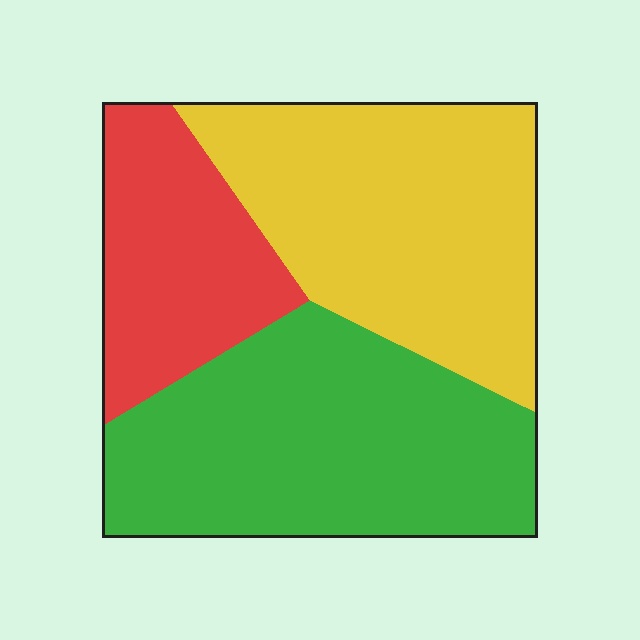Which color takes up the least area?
Red, at roughly 20%.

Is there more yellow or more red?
Yellow.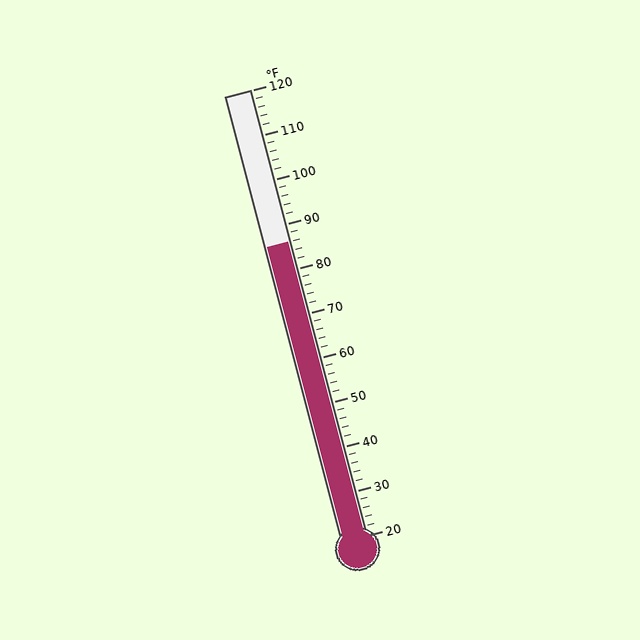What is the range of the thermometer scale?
The thermometer scale ranges from 20°F to 120°F.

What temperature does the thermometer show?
The thermometer shows approximately 86°F.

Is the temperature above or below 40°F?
The temperature is above 40°F.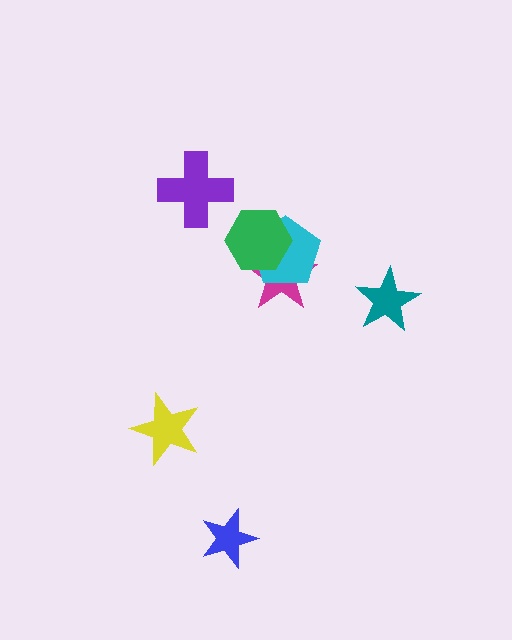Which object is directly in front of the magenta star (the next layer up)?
The cyan pentagon is directly in front of the magenta star.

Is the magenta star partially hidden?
Yes, it is partially covered by another shape.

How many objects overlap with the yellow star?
0 objects overlap with the yellow star.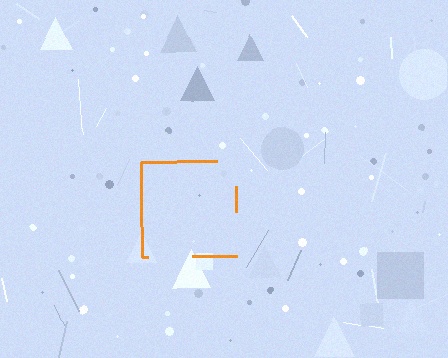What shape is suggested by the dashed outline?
The dashed outline suggests a square.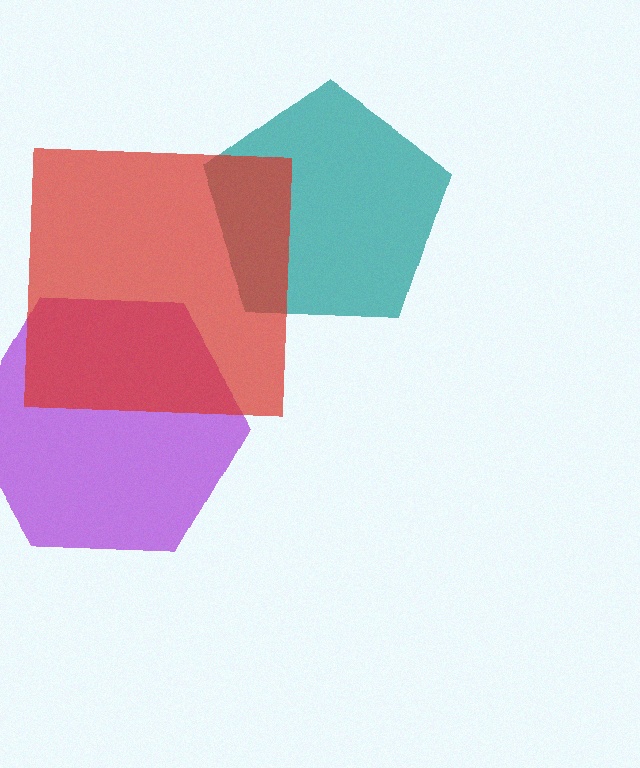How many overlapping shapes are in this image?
There are 3 overlapping shapes in the image.